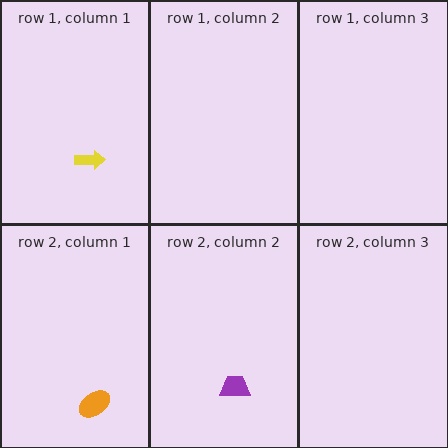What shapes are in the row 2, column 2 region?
The purple trapezoid.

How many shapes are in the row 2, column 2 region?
1.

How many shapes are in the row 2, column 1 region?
1.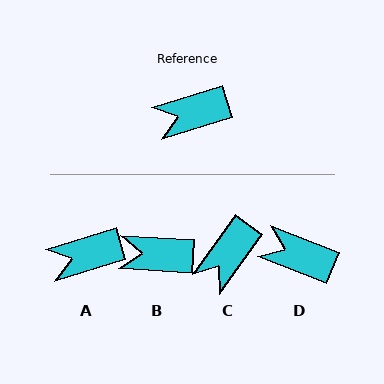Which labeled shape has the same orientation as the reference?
A.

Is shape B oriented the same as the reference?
No, it is off by about 20 degrees.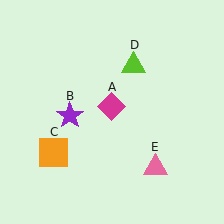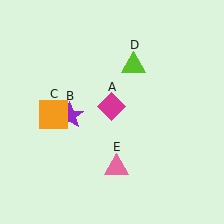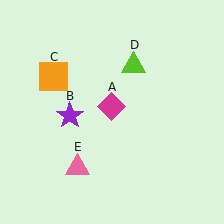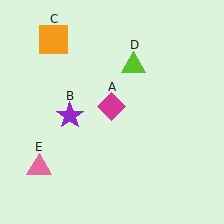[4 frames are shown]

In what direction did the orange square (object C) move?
The orange square (object C) moved up.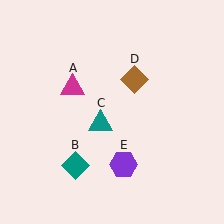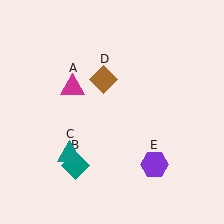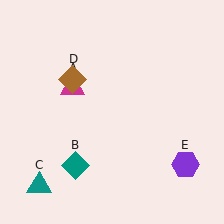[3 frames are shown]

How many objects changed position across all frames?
3 objects changed position: teal triangle (object C), brown diamond (object D), purple hexagon (object E).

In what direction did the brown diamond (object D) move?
The brown diamond (object D) moved left.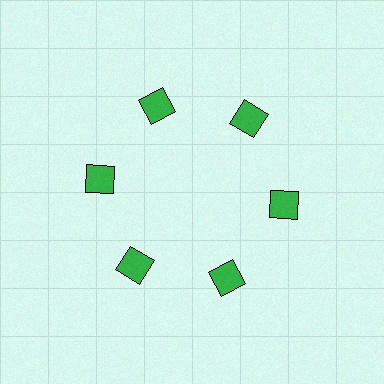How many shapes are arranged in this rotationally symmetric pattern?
There are 6 shapes, arranged in 6 groups of 1.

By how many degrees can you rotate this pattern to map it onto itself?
The pattern maps onto itself every 60 degrees of rotation.